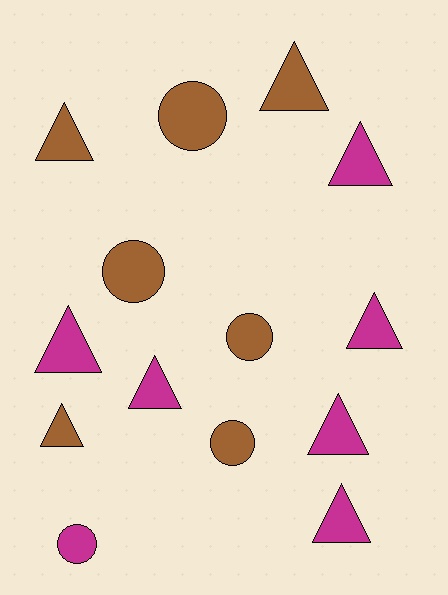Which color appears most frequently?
Magenta, with 7 objects.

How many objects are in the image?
There are 14 objects.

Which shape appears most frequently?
Triangle, with 9 objects.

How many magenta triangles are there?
There are 6 magenta triangles.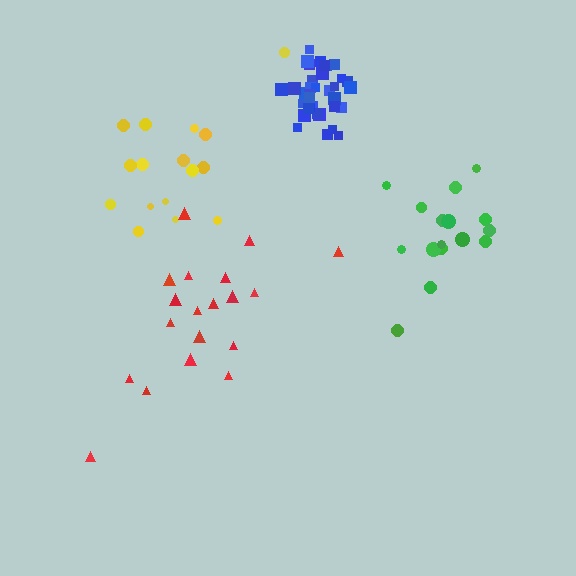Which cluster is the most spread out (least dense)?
Yellow.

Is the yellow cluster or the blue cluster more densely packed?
Blue.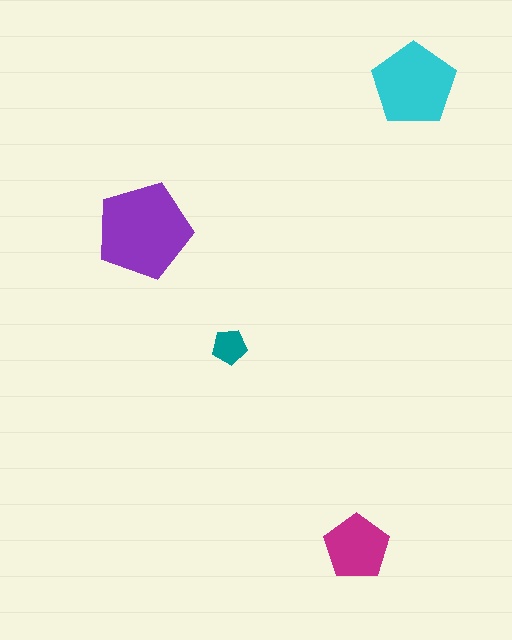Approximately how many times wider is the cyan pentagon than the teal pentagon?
About 2.5 times wider.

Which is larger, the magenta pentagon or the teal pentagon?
The magenta one.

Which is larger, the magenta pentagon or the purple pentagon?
The purple one.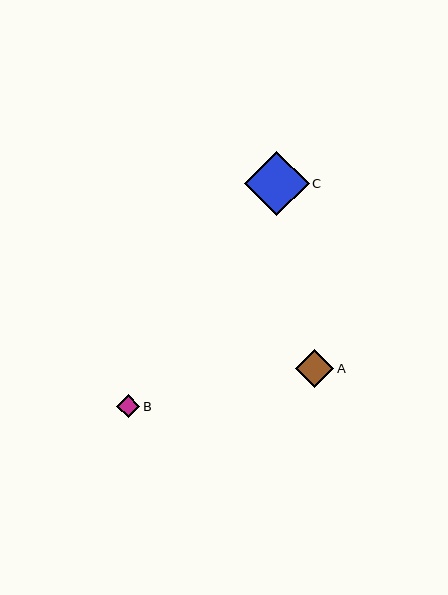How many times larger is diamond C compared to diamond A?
Diamond C is approximately 1.7 times the size of diamond A.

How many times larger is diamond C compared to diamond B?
Diamond C is approximately 2.8 times the size of diamond B.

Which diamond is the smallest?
Diamond B is the smallest with a size of approximately 23 pixels.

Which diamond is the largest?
Diamond C is the largest with a size of approximately 64 pixels.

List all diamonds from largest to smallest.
From largest to smallest: C, A, B.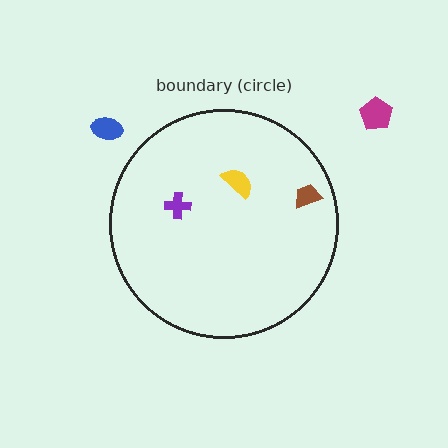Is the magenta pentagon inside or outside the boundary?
Outside.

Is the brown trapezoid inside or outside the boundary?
Inside.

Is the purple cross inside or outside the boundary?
Inside.